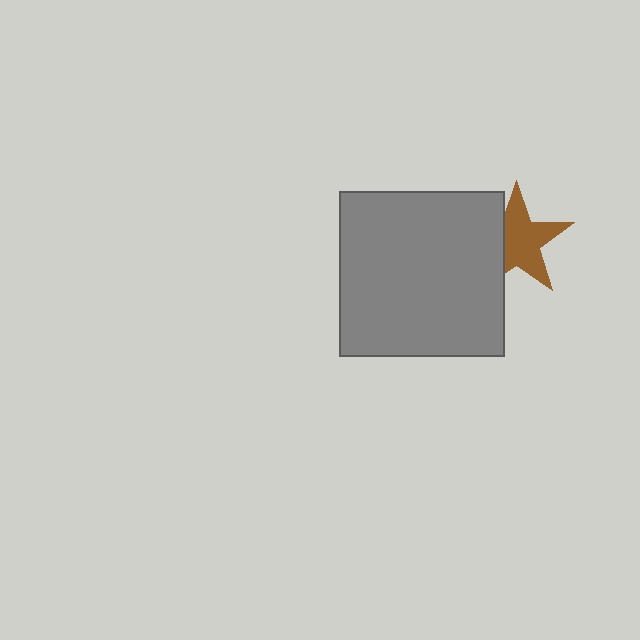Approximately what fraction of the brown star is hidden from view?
Roughly 32% of the brown star is hidden behind the gray square.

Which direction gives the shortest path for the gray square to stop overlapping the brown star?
Moving left gives the shortest separation.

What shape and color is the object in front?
The object in front is a gray square.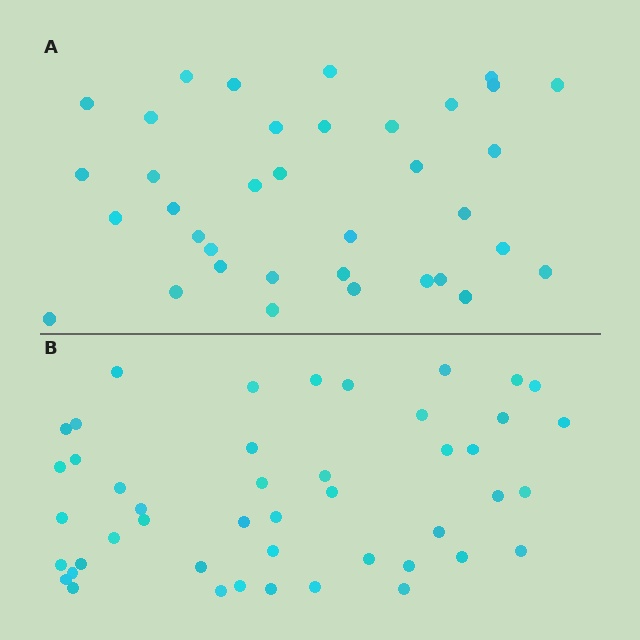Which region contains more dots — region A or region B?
Region B (the bottom region) has more dots.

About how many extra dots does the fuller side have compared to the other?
Region B has roughly 10 or so more dots than region A.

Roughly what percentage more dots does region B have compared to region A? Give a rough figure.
About 30% more.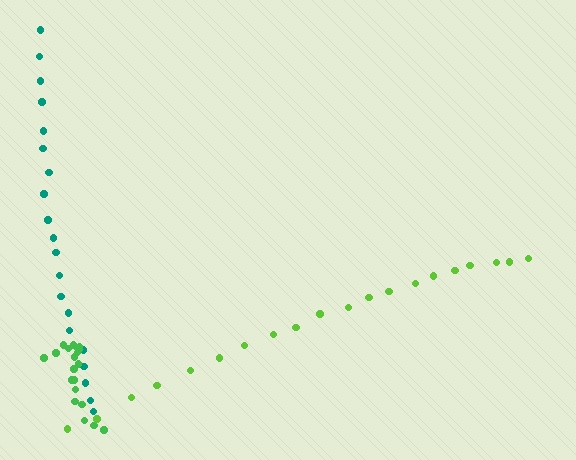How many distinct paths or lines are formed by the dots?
There are 3 distinct paths.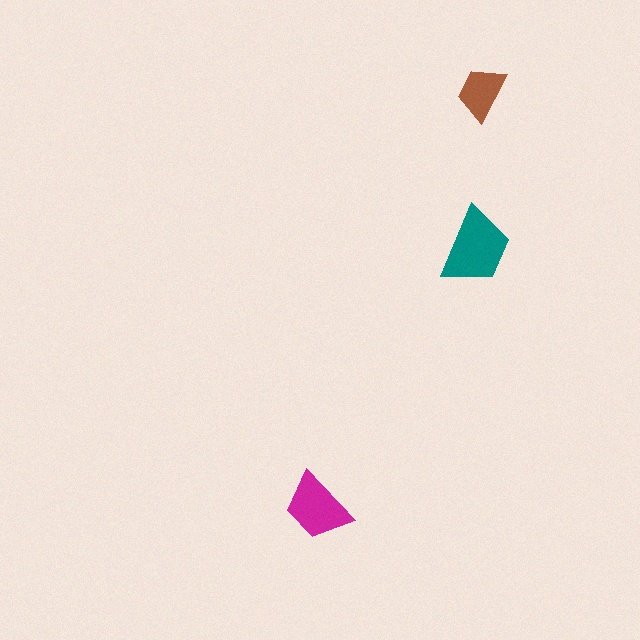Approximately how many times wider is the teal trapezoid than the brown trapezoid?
About 1.5 times wider.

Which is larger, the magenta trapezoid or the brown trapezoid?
The magenta one.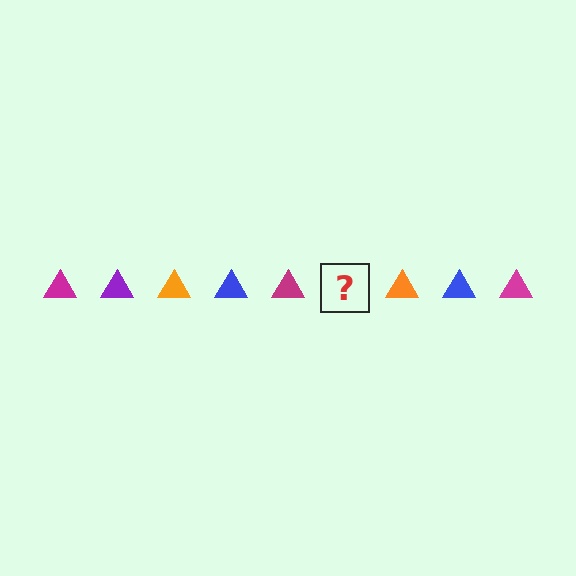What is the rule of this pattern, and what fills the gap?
The rule is that the pattern cycles through magenta, purple, orange, blue triangles. The gap should be filled with a purple triangle.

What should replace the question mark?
The question mark should be replaced with a purple triangle.